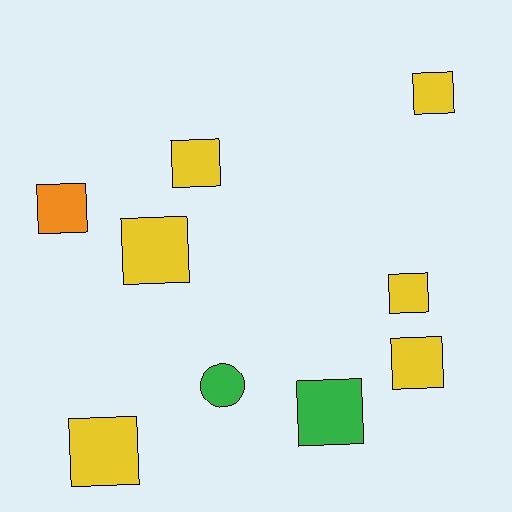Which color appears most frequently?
Yellow, with 6 objects.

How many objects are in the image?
There are 9 objects.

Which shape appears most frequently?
Square, with 8 objects.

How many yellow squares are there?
There are 6 yellow squares.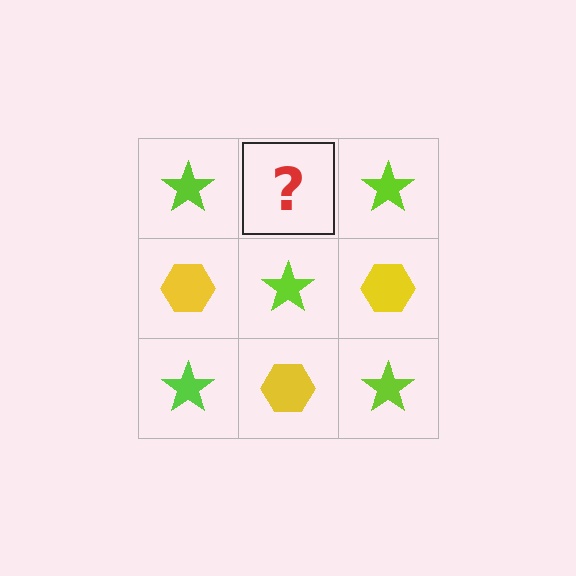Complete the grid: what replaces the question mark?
The question mark should be replaced with a yellow hexagon.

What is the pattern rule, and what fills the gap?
The rule is that it alternates lime star and yellow hexagon in a checkerboard pattern. The gap should be filled with a yellow hexagon.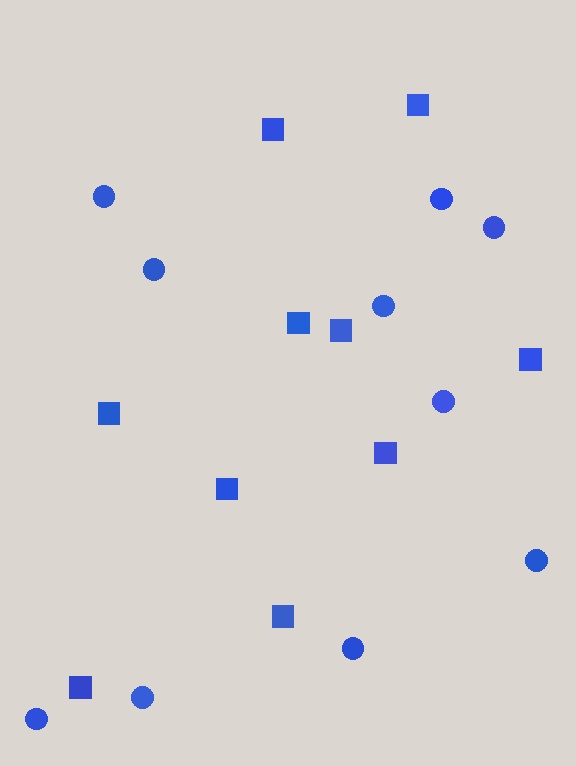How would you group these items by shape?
There are 2 groups: one group of squares (10) and one group of circles (10).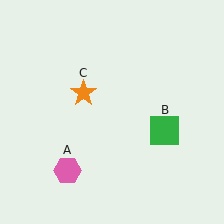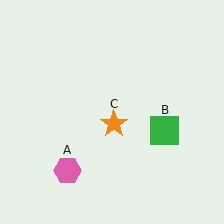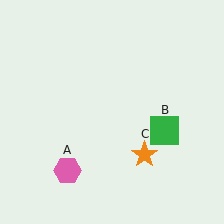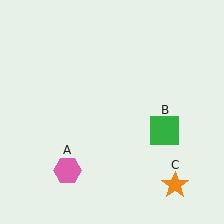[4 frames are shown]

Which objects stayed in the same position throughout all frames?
Pink hexagon (object A) and green square (object B) remained stationary.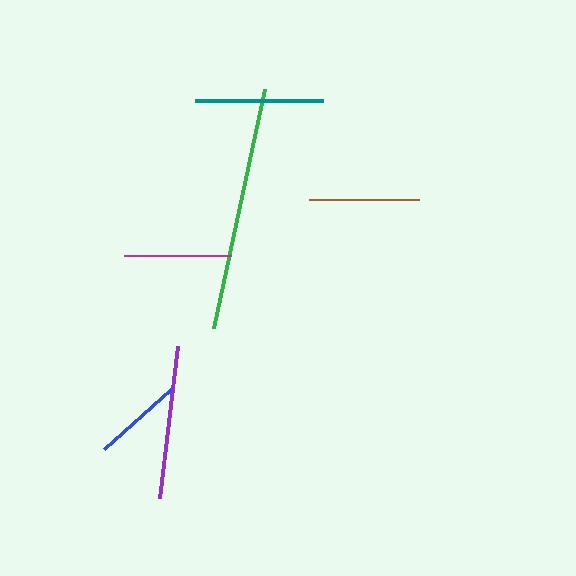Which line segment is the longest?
The green line is the longest at approximately 244 pixels.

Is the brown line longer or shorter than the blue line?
The brown line is longer than the blue line.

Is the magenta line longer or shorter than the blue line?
The magenta line is longer than the blue line.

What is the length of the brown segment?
The brown segment is approximately 110 pixels long.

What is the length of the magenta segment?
The magenta segment is approximately 108 pixels long.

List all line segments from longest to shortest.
From longest to shortest: green, purple, teal, brown, magenta, blue.